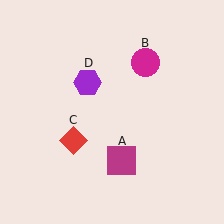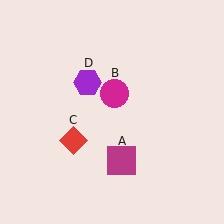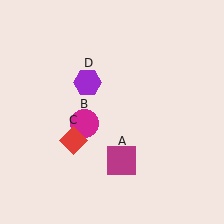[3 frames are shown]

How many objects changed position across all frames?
1 object changed position: magenta circle (object B).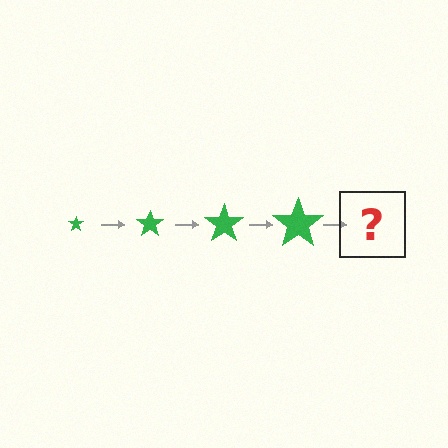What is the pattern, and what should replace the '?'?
The pattern is that the star gets progressively larger each step. The '?' should be a green star, larger than the previous one.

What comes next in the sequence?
The next element should be a green star, larger than the previous one.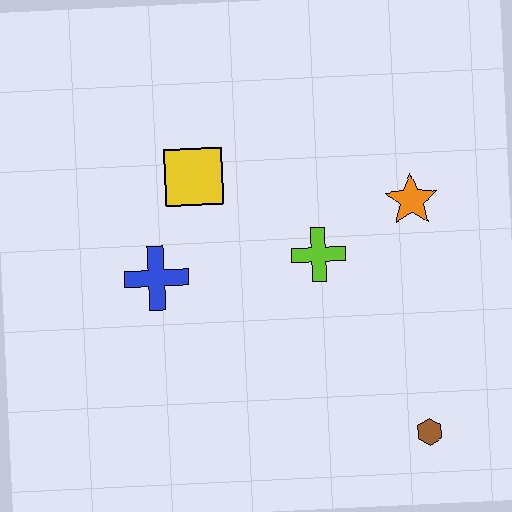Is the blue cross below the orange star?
Yes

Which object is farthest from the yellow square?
The brown hexagon is farthest from the yellow square.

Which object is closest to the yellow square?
The blue cross is closest to the yellow square.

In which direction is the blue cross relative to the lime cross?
The blue cross is to the left of the lime cross.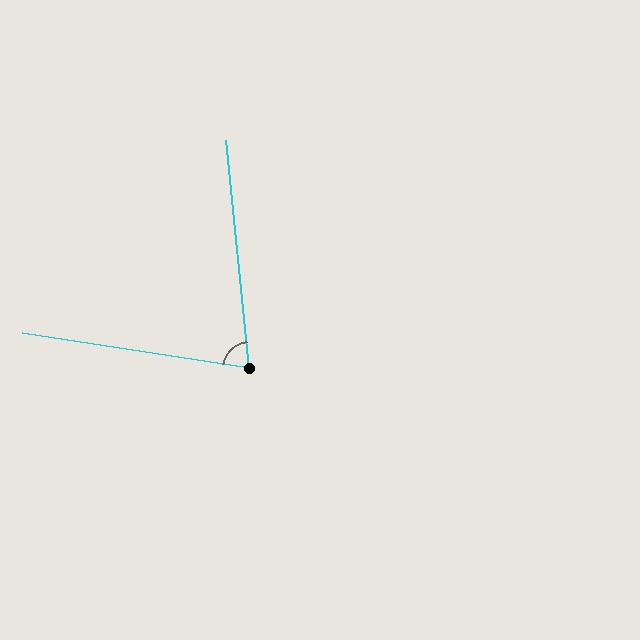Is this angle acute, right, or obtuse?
It is acute.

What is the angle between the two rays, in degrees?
Approximately 75 degrees.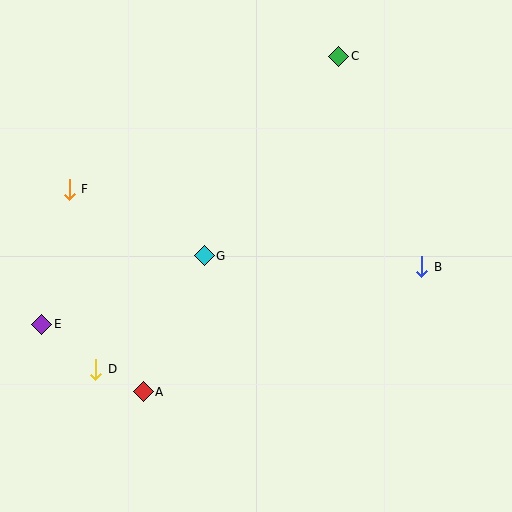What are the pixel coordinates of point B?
Point B is at (422, 267).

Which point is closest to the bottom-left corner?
Point D is closest to the bottom-left corner.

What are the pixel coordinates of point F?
Point F is at (69, 189).